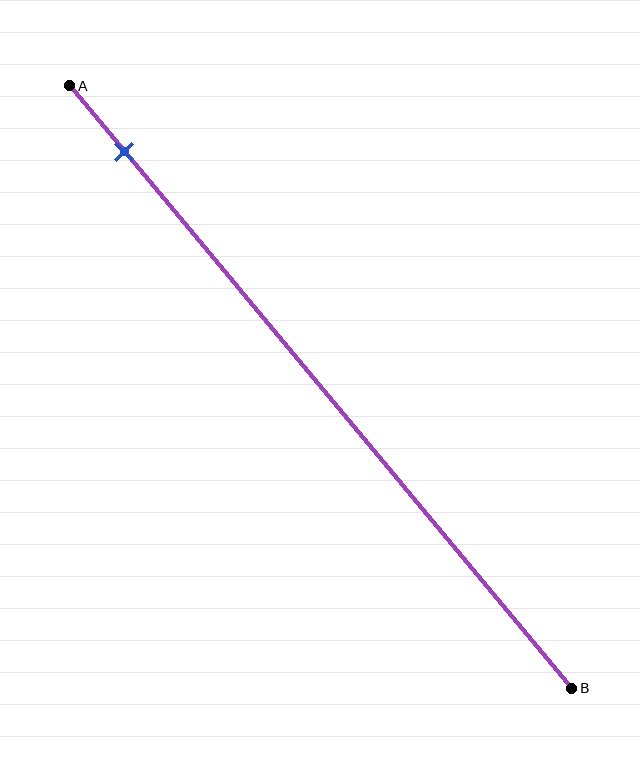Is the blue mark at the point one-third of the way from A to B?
No, the mark is at about 10% from A, not at the 33% one-third point.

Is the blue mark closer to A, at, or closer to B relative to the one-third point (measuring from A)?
The blue mark is closer to point A than the one-third point of segment AB.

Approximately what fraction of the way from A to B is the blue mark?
The blue mark is approximately 10% of the way from A to B.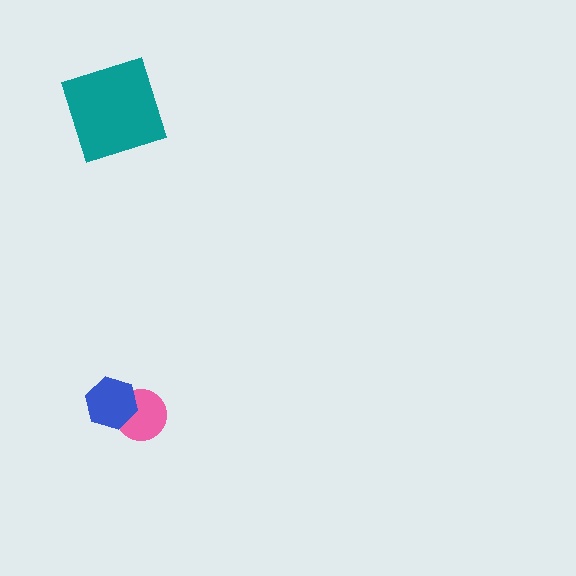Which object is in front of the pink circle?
The blue hexagon is in front of the pink circle.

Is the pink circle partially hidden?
Yes, it is partially covered by another shape.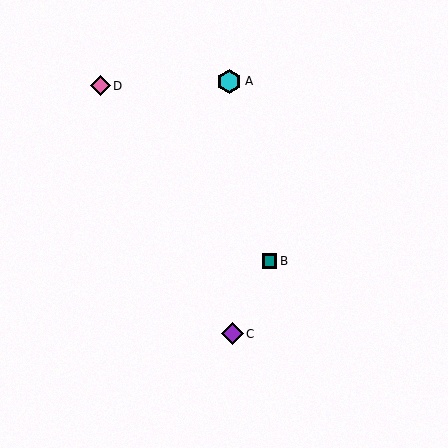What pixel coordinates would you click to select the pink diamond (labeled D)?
Click at (101, 86) to select the pink diamond D.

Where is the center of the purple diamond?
The center of the purple diamond is at (232, 334).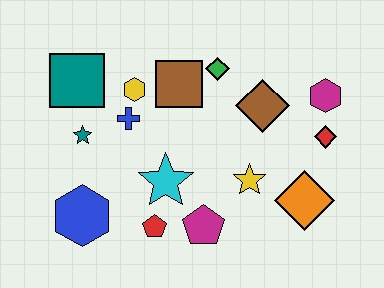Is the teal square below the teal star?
No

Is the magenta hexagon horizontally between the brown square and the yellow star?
No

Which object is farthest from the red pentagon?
The magenta hexagon is farthest from the red pentagon.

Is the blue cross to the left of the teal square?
No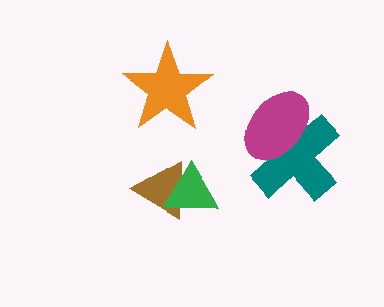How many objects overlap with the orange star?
0 objects overlap with the orange star.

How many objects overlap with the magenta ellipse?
1 object overlaps with the magenta ellipse.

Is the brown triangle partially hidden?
Yes, it is partially covered by another shape.